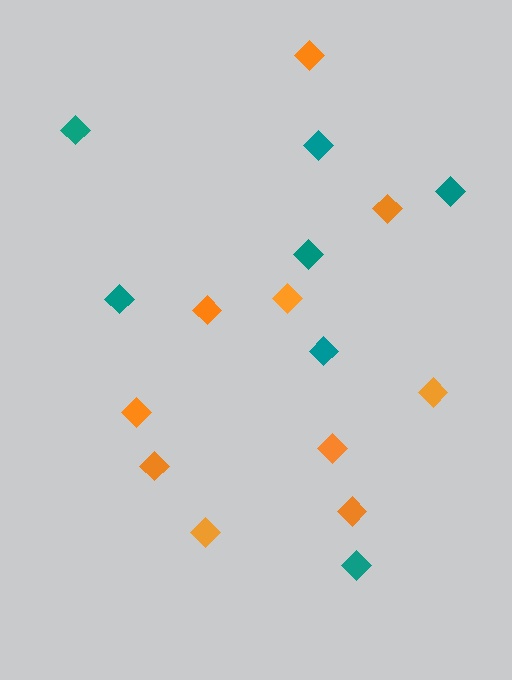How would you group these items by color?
There are 2 groups: one group of orange diamonds (10) and one group of teal diamonds (7).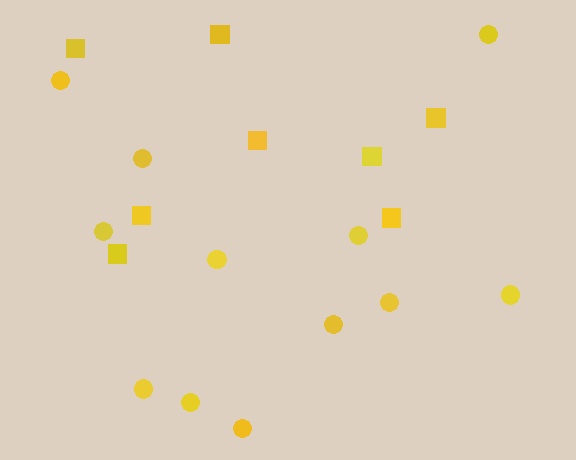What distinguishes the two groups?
There are 2 groups: one group of squares (8) and one group of circles (12).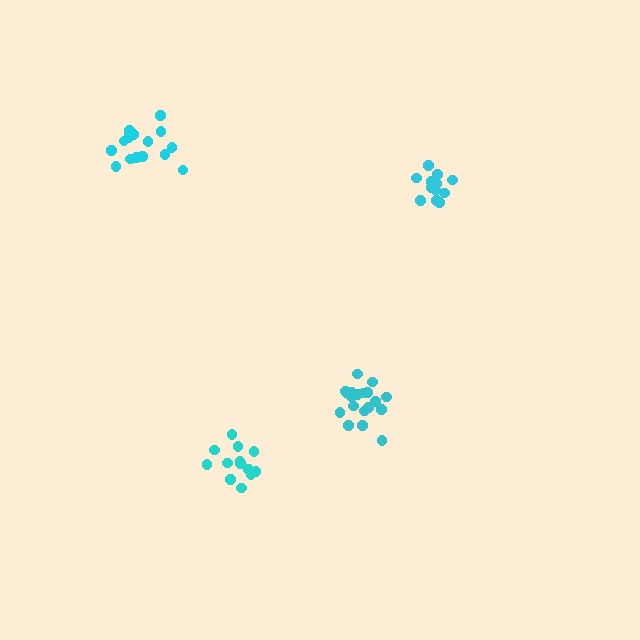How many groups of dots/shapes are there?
There are 4 groups.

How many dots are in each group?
Group 1: 16 dots, Group 2: 19 dots, Group 3: 13 dots, Group 4: 13 dots (61 total).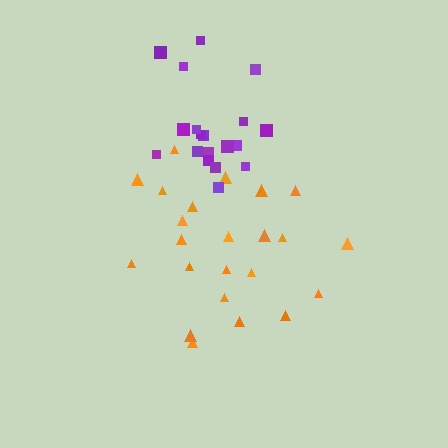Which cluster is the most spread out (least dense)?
Orange.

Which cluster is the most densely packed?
Purple.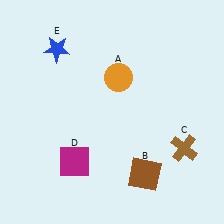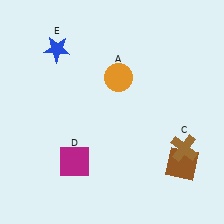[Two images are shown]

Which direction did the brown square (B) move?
The brown square (B) moved right.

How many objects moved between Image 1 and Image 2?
1 object moved between the two images.